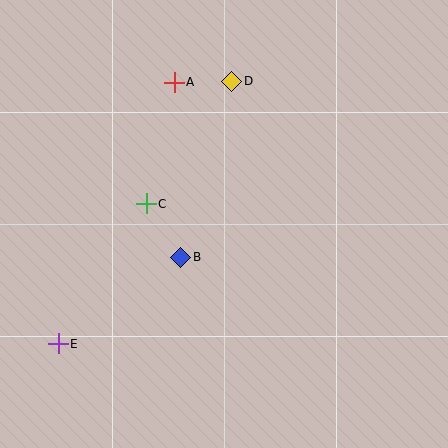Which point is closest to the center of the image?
Point B at (181, 257) is closest to the center.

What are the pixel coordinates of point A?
Point A is at (174, 82).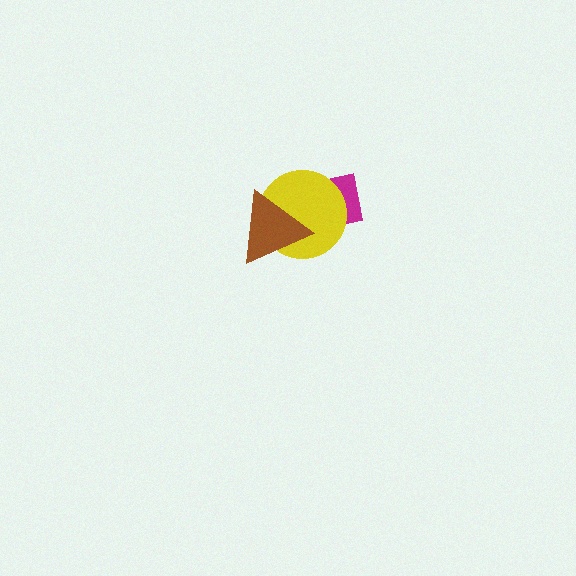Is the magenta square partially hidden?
Yes, it is partially covered by another shape.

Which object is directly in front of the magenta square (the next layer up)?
The yellow circle is directly in front of the magenta square.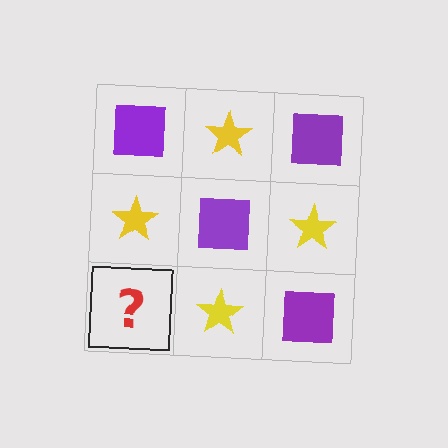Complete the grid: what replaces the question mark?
The question mark should be replaced with a purple square.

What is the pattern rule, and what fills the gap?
The rule is that it alternates purple square and yellow star in a checkerboard pattern. The gap should be filled with a purple square.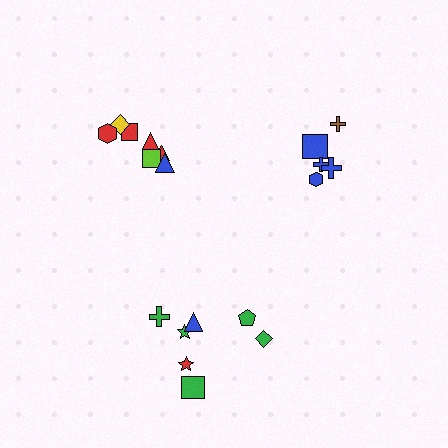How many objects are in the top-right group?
There are 5 objects.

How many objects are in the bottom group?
There are 7 objects.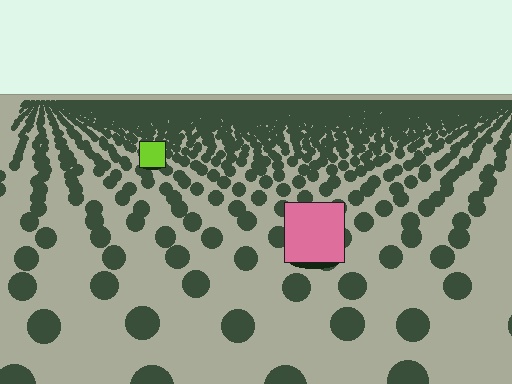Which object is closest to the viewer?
The pink square is closest. The texture marks near it are larger and more spread out.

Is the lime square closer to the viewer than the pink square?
No. The pink square is closer — you can tell from the texture gradient: the ground texture is coarser near it.